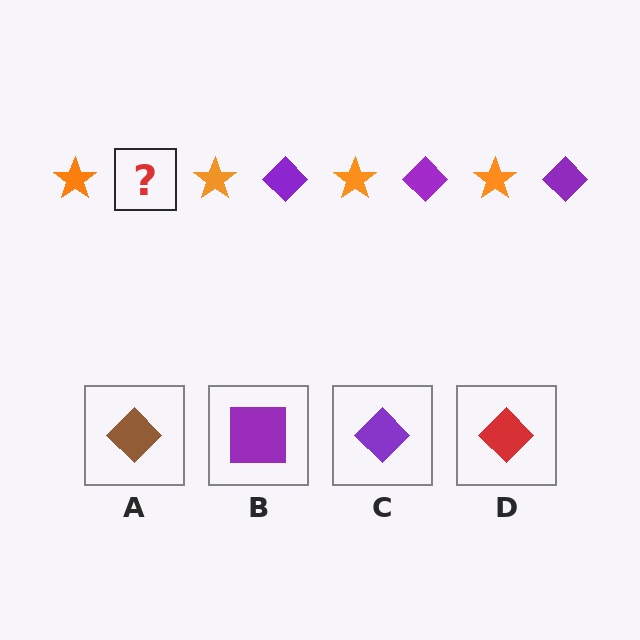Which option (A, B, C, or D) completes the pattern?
C.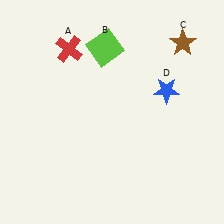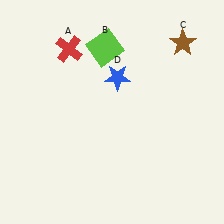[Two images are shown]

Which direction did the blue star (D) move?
The blue star (D) moved left.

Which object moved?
The blue star (D) moved left.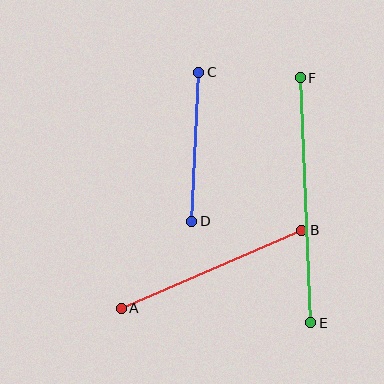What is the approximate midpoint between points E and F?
The midpoint is at approximately (306, 200) pixels.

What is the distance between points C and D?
The distance is approximately 149 pixels.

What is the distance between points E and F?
The distance is approximately 246 pixels.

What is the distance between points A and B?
The distance is approximately 197 pixels.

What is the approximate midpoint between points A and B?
The midpoint is at approximately (212, 269) pixels.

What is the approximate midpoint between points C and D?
The midpoint is at approximately (195, 147) pixels.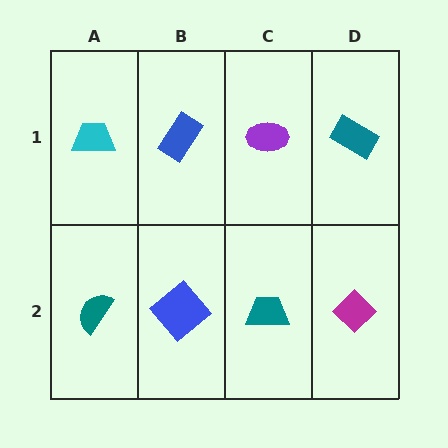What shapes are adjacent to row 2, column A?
A cyan trapezoid (row 1, column A), a blue diamond (row 2, column B).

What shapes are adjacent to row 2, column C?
A purple ellipse (row 1, column C), a blue diamond (row 2, column B), a magenta diamond (row 2, column D).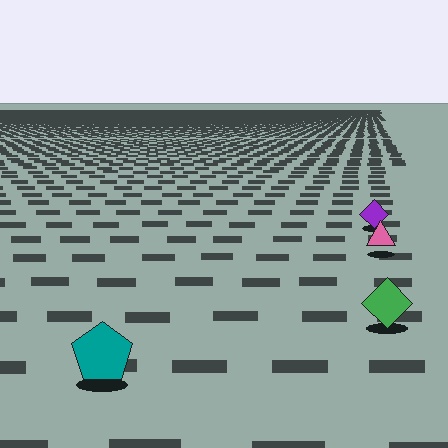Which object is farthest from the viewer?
The purple diamond is farthest from the viewer. It appears smaller and the ground texture around it is denser.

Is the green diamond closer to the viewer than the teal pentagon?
No. The teal pentagon is closer — you can tell from the texture gradient: the ground texture is coarser near it.